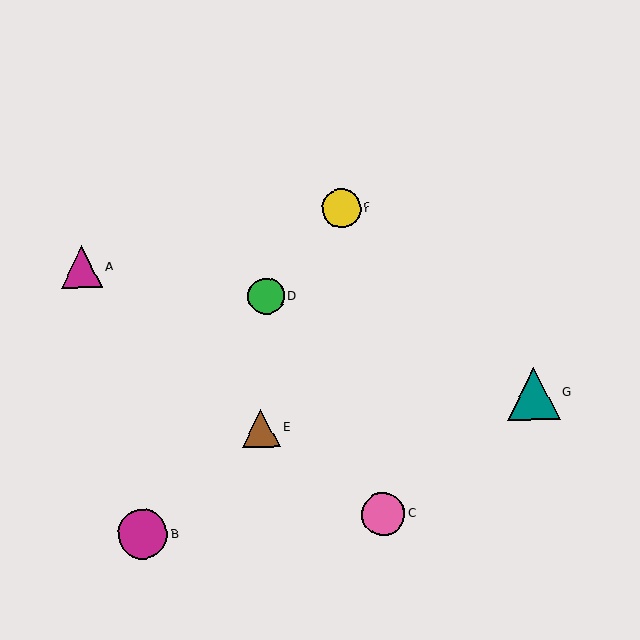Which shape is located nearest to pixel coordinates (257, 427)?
The brown triangle (labeled E) at (261, 428) is nearest to that location.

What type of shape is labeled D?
Shape D is a green circle.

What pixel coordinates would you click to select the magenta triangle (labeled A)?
Click at (81, 267) to select the magenta triangle A.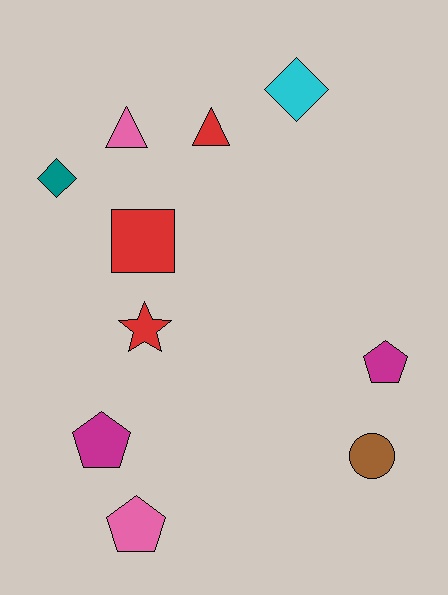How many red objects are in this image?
There are 3 red objects.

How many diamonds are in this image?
There are 2 diamonds.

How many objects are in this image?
There are 10 objects.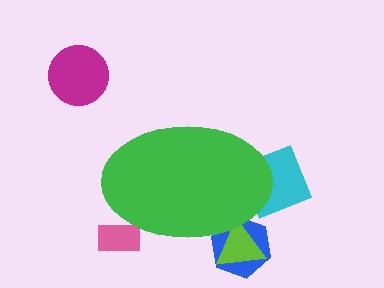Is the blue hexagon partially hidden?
Yes, the blue hexagon is partially hidden behind the green ellipse.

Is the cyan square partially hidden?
Yes, the cyan square is partially hidden behind the green ellipse.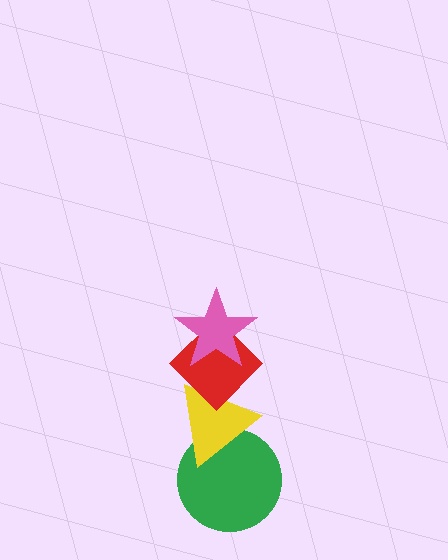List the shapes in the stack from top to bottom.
From top to bottom: the pink star, the red diamond, the yellow triangle, the green circle.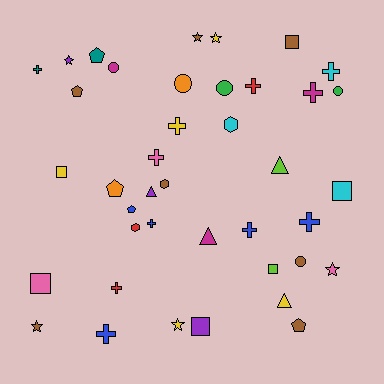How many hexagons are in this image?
There are 3 hexagons.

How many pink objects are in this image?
There are 3 pink objects.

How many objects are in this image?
There are 40 objects.